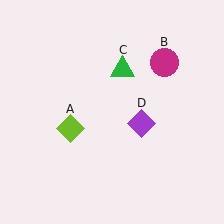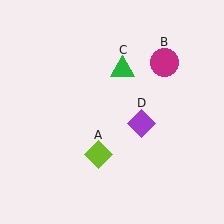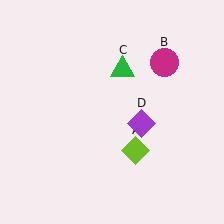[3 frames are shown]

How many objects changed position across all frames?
1 object changed position: lime diamond (object A).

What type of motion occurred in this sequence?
The lime diamond (object A) rotated counterclockwise around the center of the scene.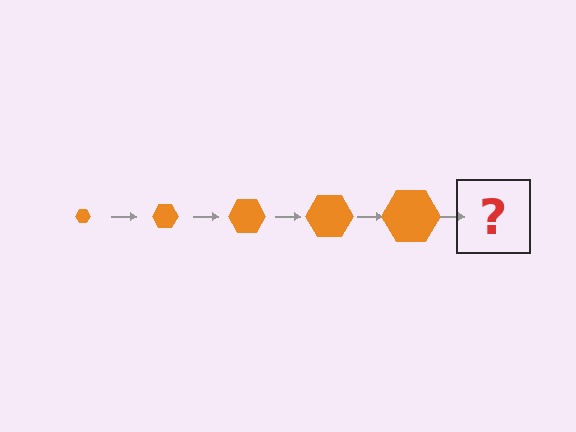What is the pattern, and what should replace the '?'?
The pattern is that the hexagon gets progressively larger each step. The '?' should be an orange hexagon, larger than the previous one.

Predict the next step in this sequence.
The next step is an orange hexagon, larger than the previous one.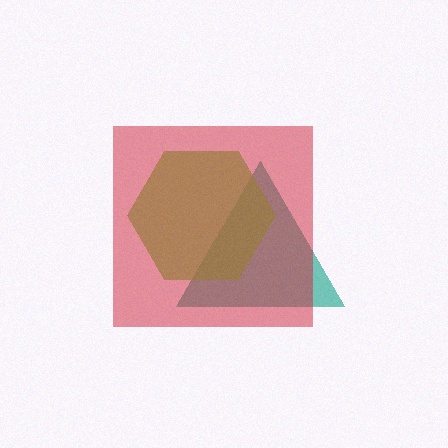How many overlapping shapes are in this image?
There are 3 overlapping shapes in the image.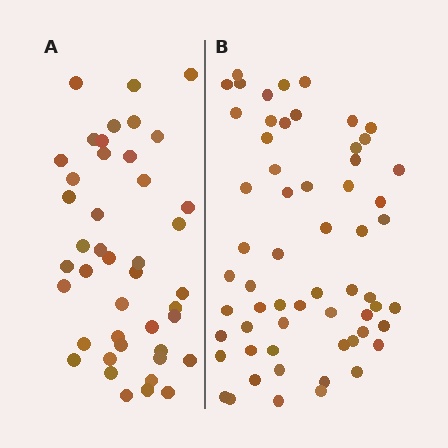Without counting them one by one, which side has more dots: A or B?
Region B (the right region) has more dots.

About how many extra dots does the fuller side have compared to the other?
Region B has approximately 15 more dots than region A.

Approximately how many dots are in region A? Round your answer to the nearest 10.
About 40 dots. (The exact count is 43, which rounds to 40.)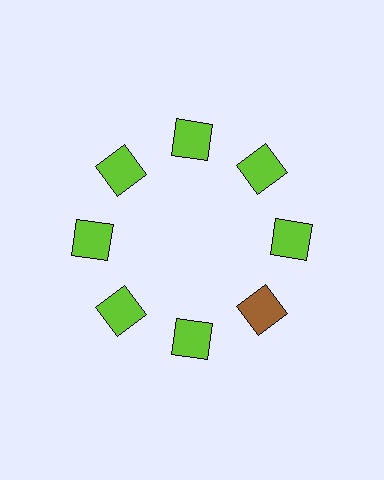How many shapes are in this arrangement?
There are 8 shapes arranged in a ring pattern.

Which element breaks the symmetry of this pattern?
The brown square at roughly the 4 o'clock position breaks the symmetry. All other shapes are lime squares.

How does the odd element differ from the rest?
It has a different color: brown instead of lime.